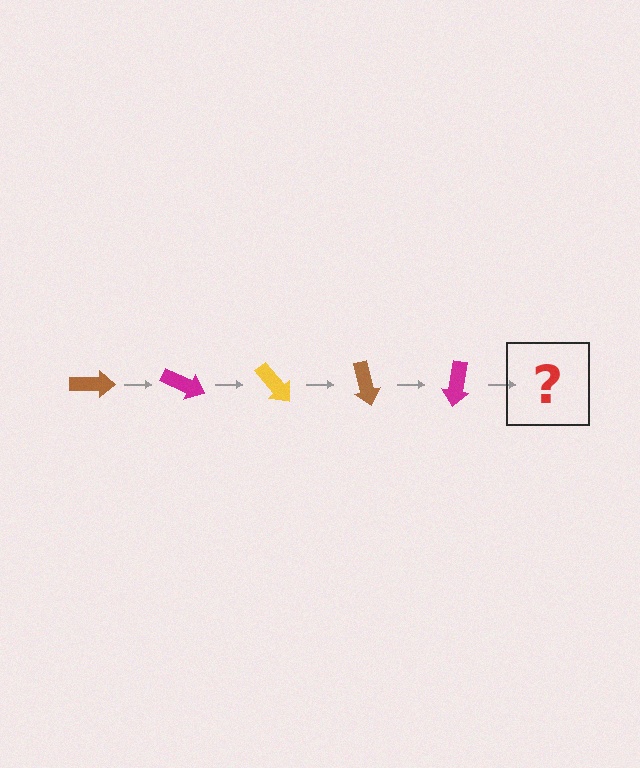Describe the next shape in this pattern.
It should be a yellow arrow, rotated 125 degrees from the start.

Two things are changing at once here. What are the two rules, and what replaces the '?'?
The two rules are that it rotates 25 degrees each step and the color cycles through brown, magenta, and yellow. The '?' should be a yellow arrow, rotated 125 degrees from the start.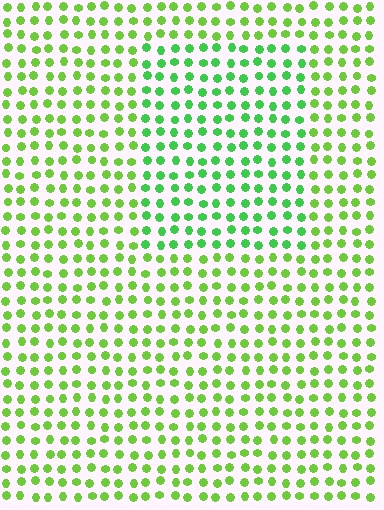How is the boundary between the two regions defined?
The boundary is defined purely by a slight shift in hue (about 27 degrees). Spacing, size, and orientation are identical on both sides.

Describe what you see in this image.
The image is filled with small lime elements in a uniform arrangement. A rectangle-shaped region is visible where the elements are tinted to a slightly different hue, forming a subtle color boundary.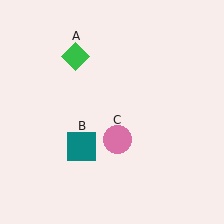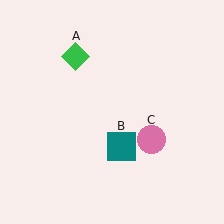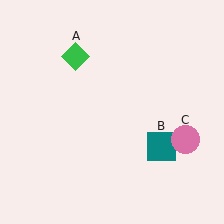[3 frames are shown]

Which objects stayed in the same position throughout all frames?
Green diamond (object A) remained stationary.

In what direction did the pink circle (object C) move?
The pink circle (object C) moved right.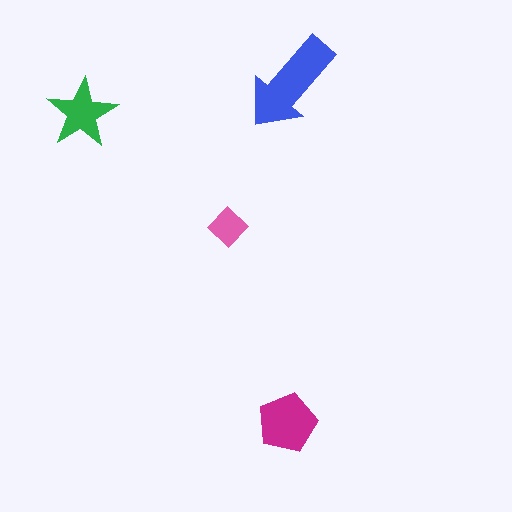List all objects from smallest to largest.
The pink diamond, the green star, the magenta pentagon, the blue arrow.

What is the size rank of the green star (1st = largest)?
3rd.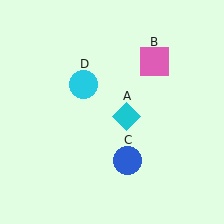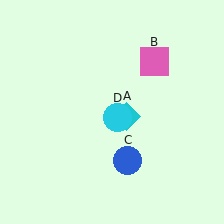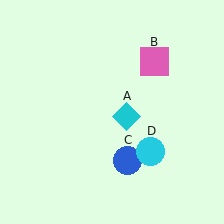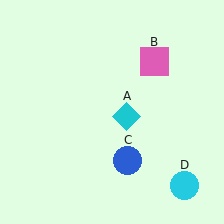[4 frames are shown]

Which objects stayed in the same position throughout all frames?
Cyan diamond (object A) and pink square (object B) and blue circle (object C) remained stationary.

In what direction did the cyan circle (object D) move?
The cyan circle (object D) moved down and to the right.